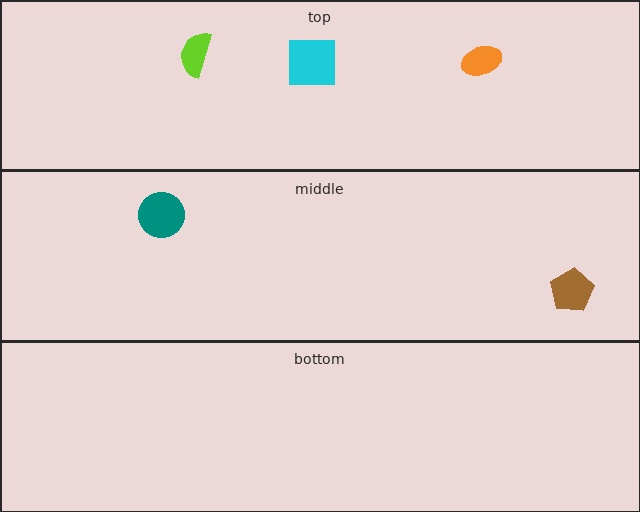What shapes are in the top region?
The lime semicircle, the cyan square, the orange ellipse.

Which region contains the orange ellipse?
The top region.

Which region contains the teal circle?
The middle region.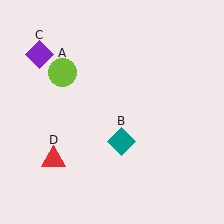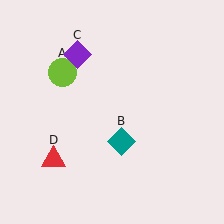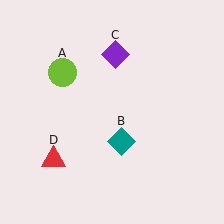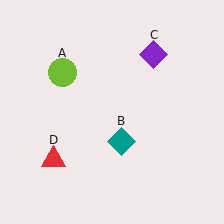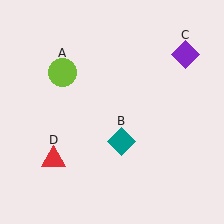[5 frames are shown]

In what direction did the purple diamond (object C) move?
The purple diamond (object C) moved right.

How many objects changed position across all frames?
1 object changed position: purple diamond (object C).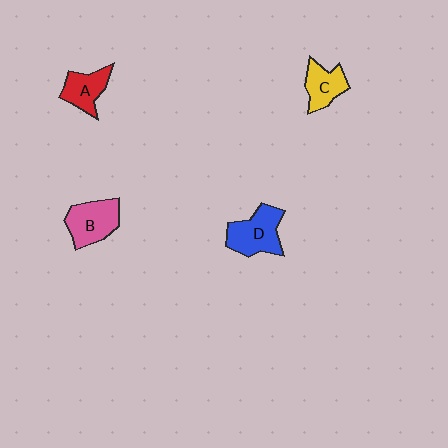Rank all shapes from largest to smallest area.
From largest to smallest: D (blue), B (pink), C (yellow), A (red).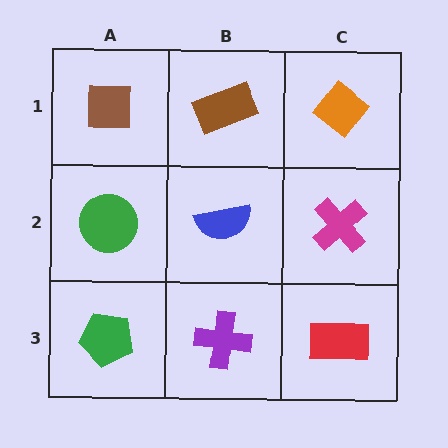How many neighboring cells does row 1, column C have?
2.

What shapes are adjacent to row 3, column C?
A magenta cross (row 2, column C), a purple cross (row 3, column B).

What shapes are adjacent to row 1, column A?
A green circle (row 2, column A), a brown rectangle (row 1, column B).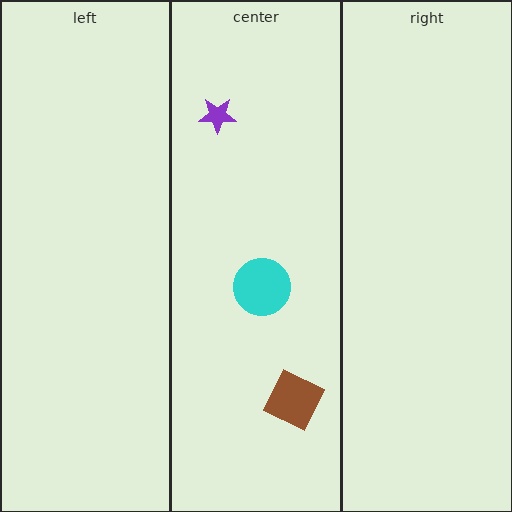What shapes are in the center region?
The purple star, the cyan circle, the brown square.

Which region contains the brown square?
The center region.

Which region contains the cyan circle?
The center region.